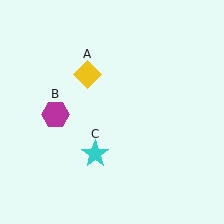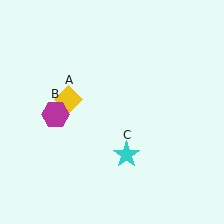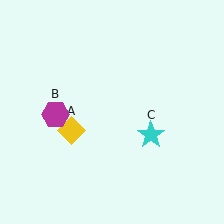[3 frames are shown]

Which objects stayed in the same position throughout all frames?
Magenta hexagon (object B) remained stationary.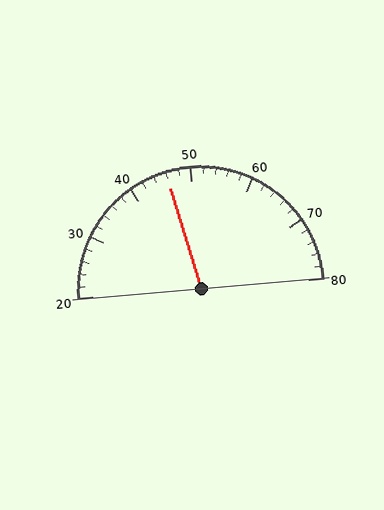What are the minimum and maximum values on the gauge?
The gauge ranges from 20 to 80.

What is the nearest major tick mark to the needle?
The nearest major tick mark is 50.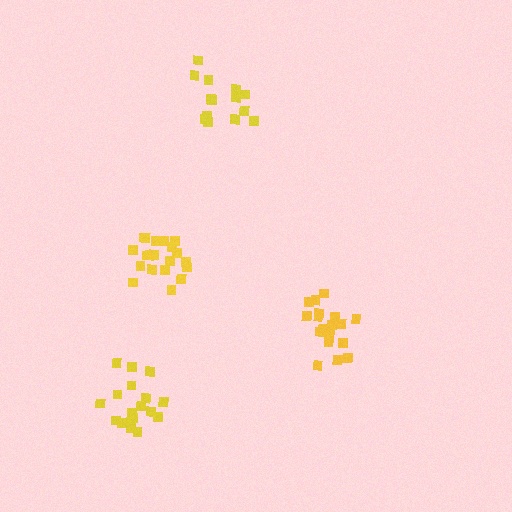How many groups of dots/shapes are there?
There are 4 groups.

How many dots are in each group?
Group 1: 20 dots, Group 2: 18 dots, Group 3: 15 dots, Group 4: 20 dots (73 total).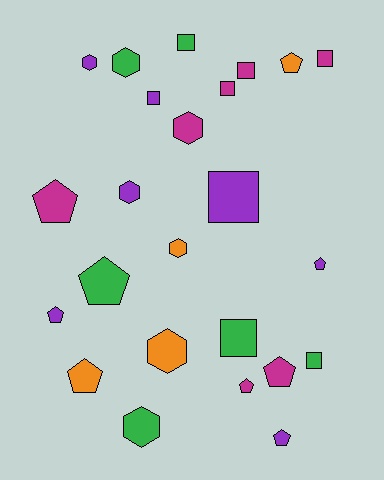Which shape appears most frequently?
Pentagon, with 9 objects.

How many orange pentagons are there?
There are 2 orange pentagons.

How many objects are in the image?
There are 24 objects.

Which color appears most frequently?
Purple, with 7 objects.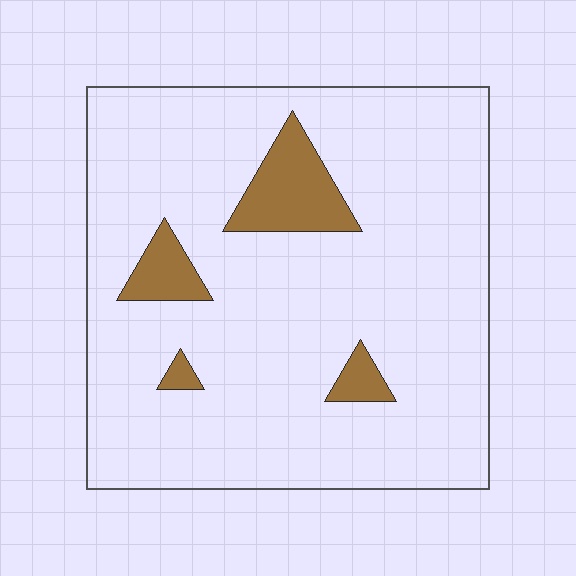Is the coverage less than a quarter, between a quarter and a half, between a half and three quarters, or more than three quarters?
Less than a quarter.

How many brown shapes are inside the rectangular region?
4.